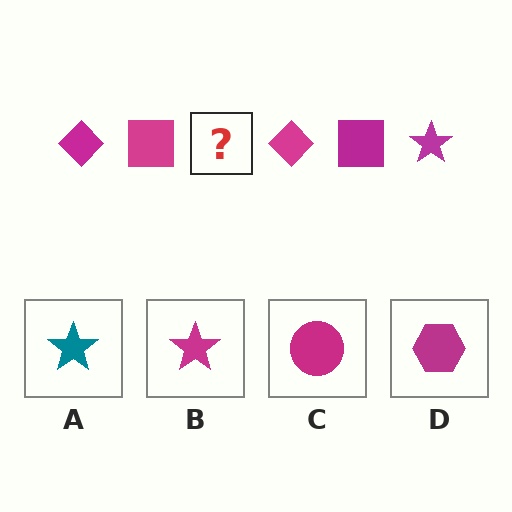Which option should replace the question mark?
Option B.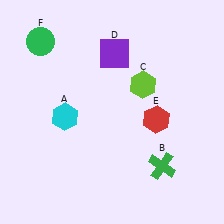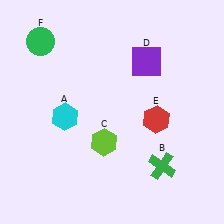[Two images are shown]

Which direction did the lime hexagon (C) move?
The lime hexagon (C) moved down.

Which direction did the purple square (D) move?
The purple square (D) moved right.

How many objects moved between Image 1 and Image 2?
2 objects moved between the two images.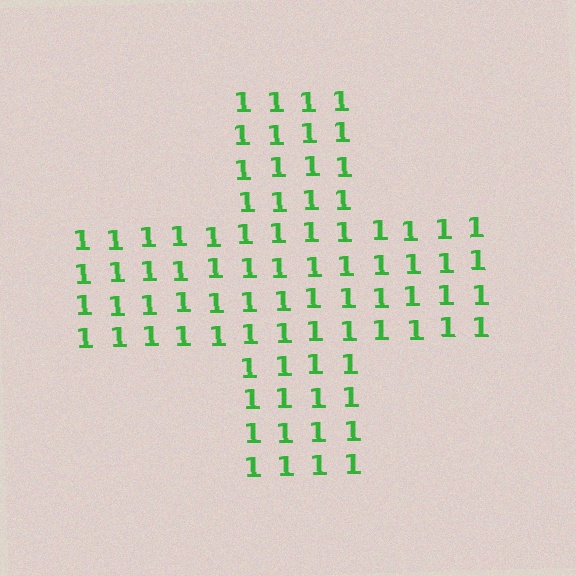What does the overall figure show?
The overall figure shows a cross.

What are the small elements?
The small elements are digit 1's.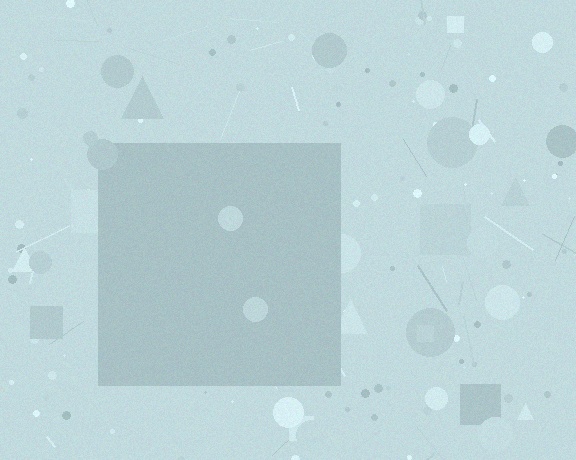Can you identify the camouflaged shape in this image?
The camouflaged shape is a square.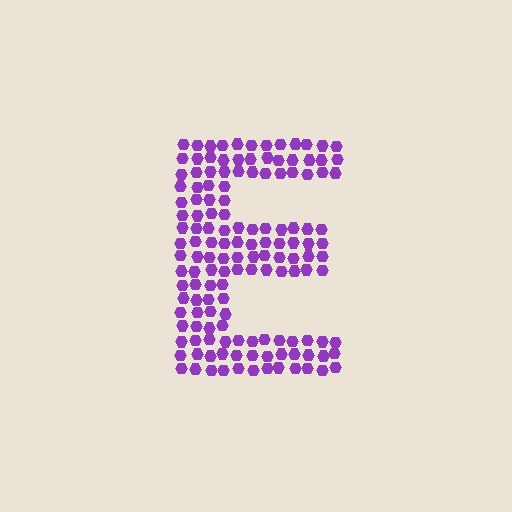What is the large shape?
The large shape is the letter E.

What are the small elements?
The small elements are hexagons.